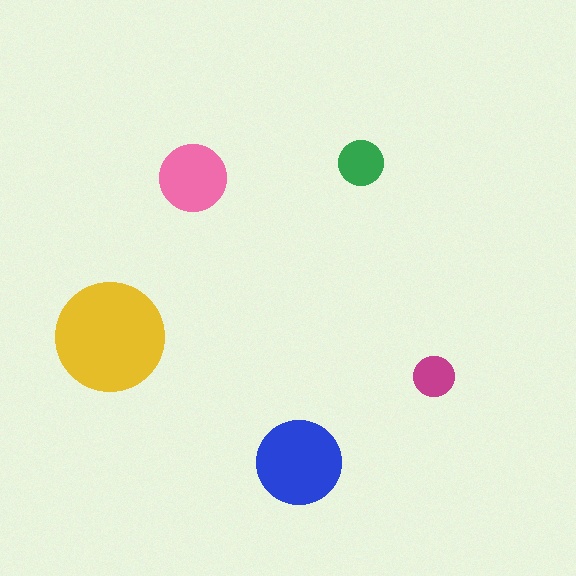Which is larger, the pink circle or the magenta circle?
The pink one.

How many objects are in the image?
There are 5 objects in the image.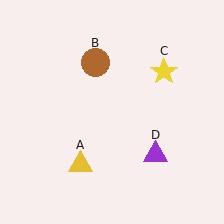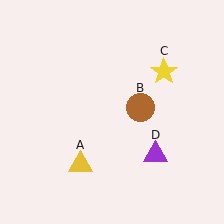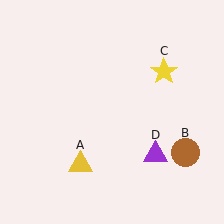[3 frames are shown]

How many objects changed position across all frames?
1 object changed position: brown circle (object B).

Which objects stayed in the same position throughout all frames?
Yellow triangle (object A) and yellow star (object C) and purple triangle (object D) remained stationary.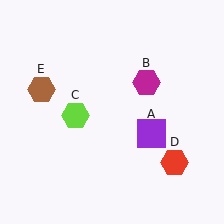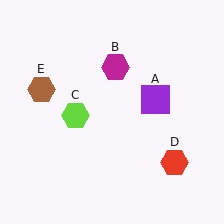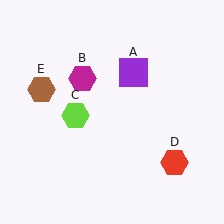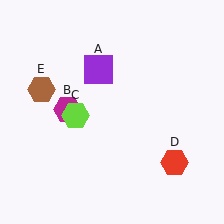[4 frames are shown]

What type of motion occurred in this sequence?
The purple square (object A), magenta hexagon (object B) rotated counterclockwise around the center of the scene.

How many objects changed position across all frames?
2 objects changed position: purple square (object A), magenta hexagon (object B).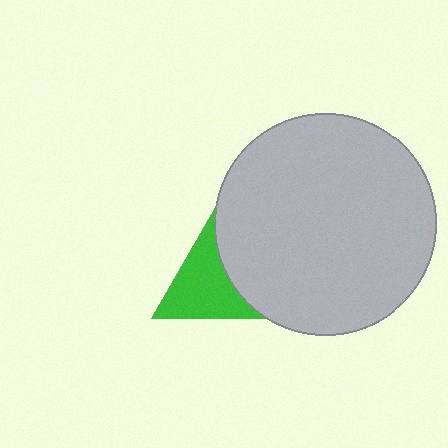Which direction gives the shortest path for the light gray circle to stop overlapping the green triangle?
Moving right gives the shortest separation.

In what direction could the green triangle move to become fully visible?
The green triangle could move left. That would shift it out from behind the light gray circle entirely.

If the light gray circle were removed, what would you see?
You would see the complete green triangle.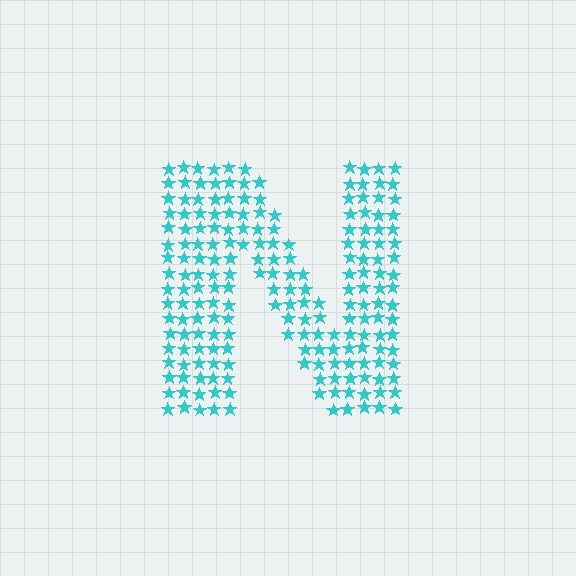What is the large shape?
The large shape is the letter N.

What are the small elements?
The small elements are stars.